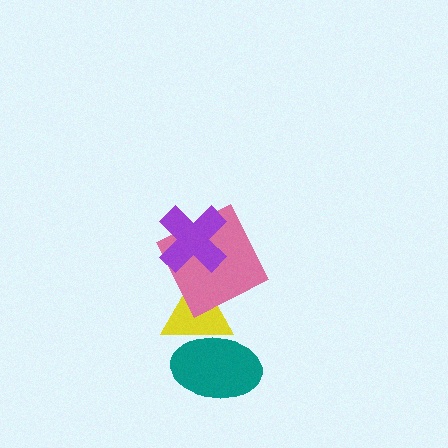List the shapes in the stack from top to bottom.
From top to bottom: the purple cross, the pink square, the yellow triangle, the teal ellipse.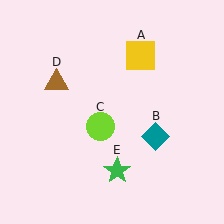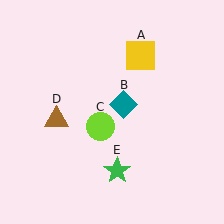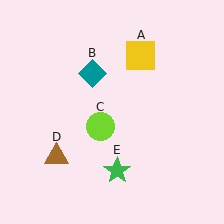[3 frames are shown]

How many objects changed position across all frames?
2 objects changed position: teal diamond (object B), brown triangle (object D).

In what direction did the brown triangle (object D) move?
The brown triangle (object D) moved down.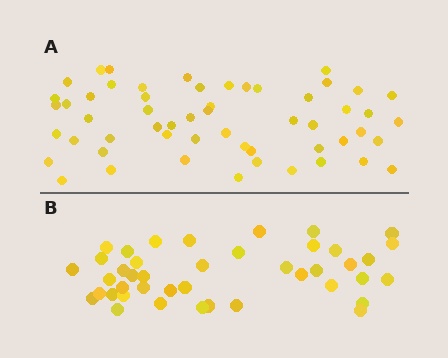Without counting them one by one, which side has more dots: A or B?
Region A (the top region) has more dots.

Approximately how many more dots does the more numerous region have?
Region A has approximately 15 more dots than region B.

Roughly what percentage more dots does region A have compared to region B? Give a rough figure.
About 30% more.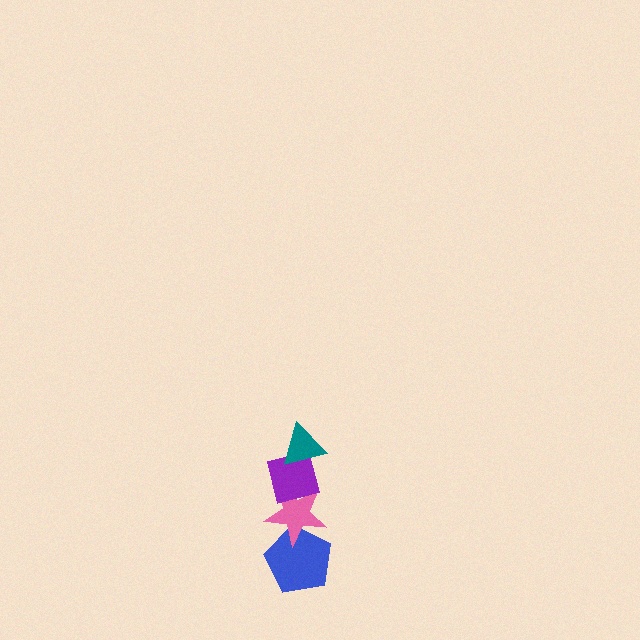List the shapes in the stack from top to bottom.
From top to bottom: the teal triangle, the purple square, the pink star, the blue pentagon.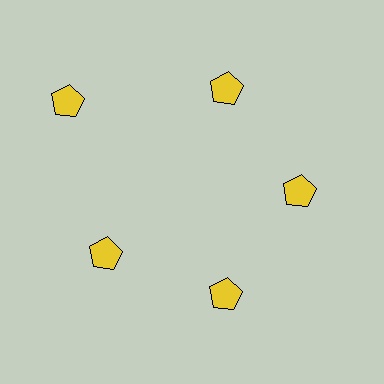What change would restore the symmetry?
The symmetry would be restored by moving it inward, back onto the ring so that all 5 pentagons sit at equal angles and equal distance from the center.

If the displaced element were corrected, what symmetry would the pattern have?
It would have 5-fold rotational symmetry — the pattern would map onto itself every 72 degrees.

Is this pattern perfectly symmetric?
No. The 5 yellow pentagons are arranged in a ring, but one element near the 10 o'clock position is pushed outward from the center, breaking the 5-fold rotational symmetry.